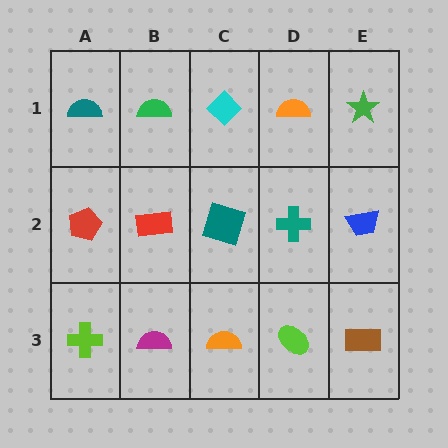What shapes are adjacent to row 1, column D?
A teal cross (row 2, column D), a cyan diamond (row 1, column C), a green star (row 1, column E).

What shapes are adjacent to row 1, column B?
A red rectangle (row 2, column B), a teal semicircle (row 1, column A), a cyan diamond (row 1, column C).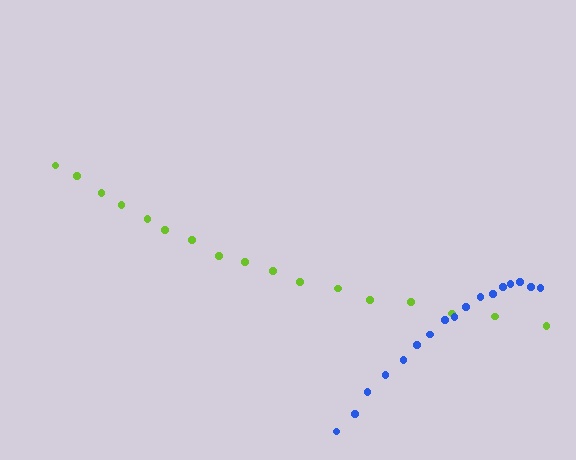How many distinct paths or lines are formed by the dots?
There are 2 distinct paths.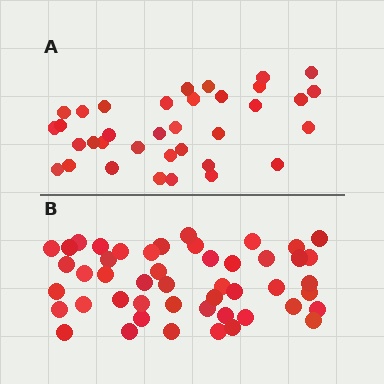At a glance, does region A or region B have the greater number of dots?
Region B (the bottom region) has more dots.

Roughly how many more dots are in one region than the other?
Region B has approximately 15 more dots than region A.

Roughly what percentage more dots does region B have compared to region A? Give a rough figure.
About 35% more.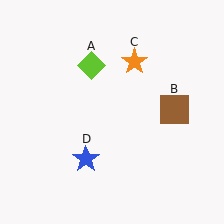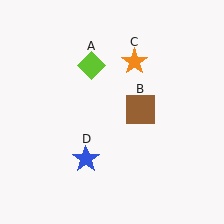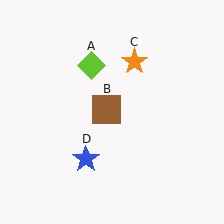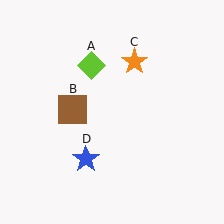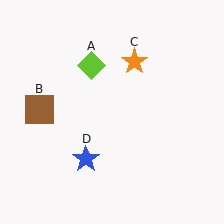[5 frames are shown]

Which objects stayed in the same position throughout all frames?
Lime diamond (object A) and orange star (object C) and blue star (object D) remained stationary.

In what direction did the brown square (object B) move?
The brown square (object B) moved left.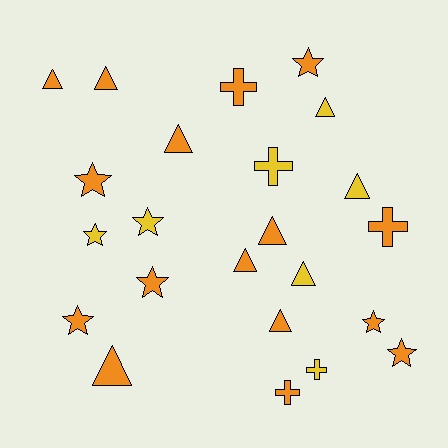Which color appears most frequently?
Orange, with 16 objects.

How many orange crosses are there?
There are 3 orange crosses.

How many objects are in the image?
There are 23 objects.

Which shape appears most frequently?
Triangle, with 10 objects.